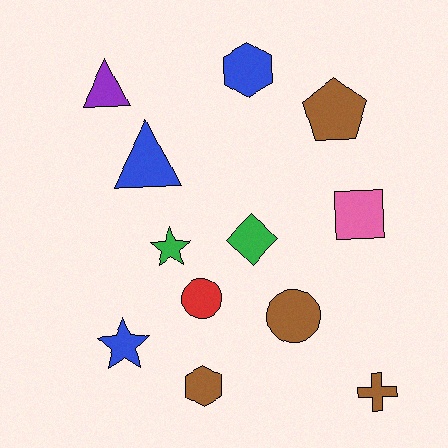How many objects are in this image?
There are 12 objects.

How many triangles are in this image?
There are 2 triangles.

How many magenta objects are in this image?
There are no magenta objects.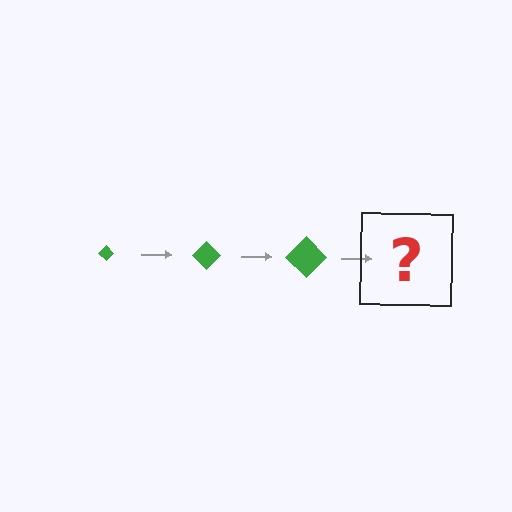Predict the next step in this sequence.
The next step is a green diamond, larger than the previous one.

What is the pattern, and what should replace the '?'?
The pattern is that the diamond gets progressively larger each step. The '?' should be a green diamond, larger than the previous one.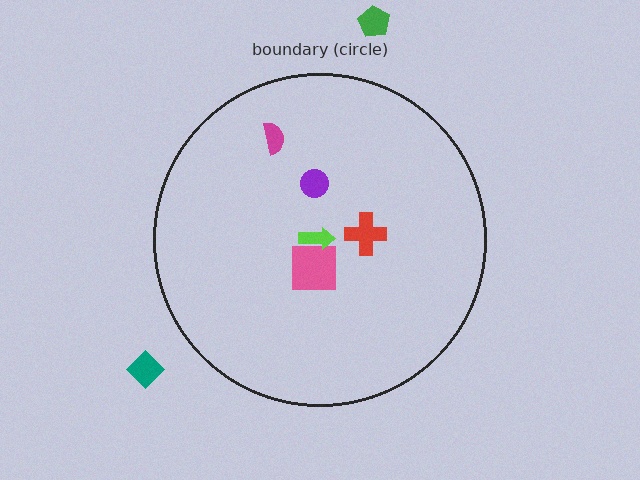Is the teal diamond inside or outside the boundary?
Outside.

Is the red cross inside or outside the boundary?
Inside.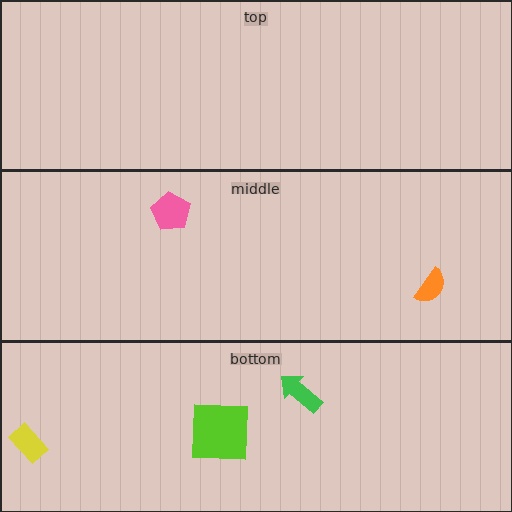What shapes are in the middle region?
The pink pentagon, the orange semicircle.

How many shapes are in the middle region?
2.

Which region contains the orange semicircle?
The middle region.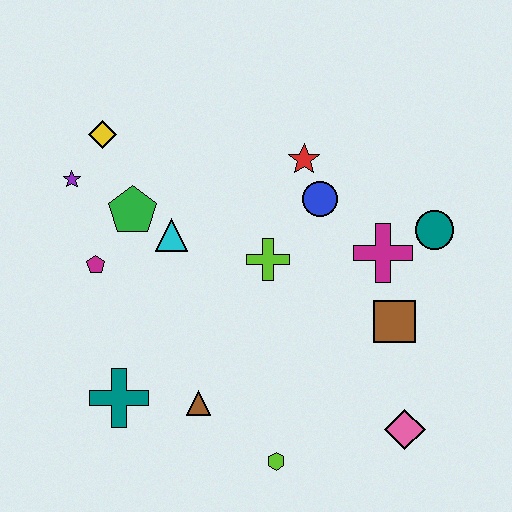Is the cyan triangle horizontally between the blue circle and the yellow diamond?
Yes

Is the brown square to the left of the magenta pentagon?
No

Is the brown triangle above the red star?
No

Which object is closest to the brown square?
The magenta cross is closest to the brown square.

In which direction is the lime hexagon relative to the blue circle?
The lime hexagon is below the blue circle.